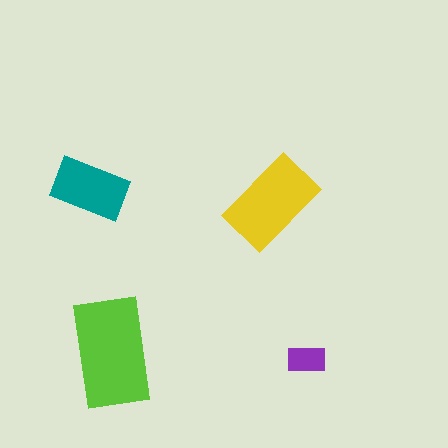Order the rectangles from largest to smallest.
the lime one, the yellow one, the teal one, the purple one.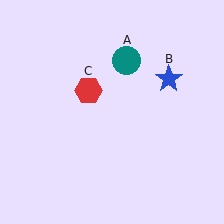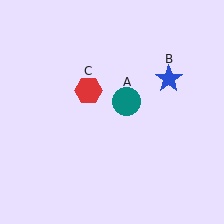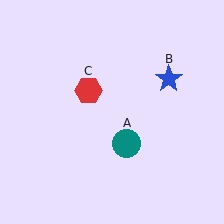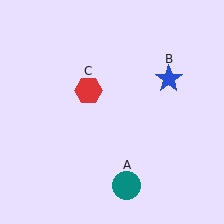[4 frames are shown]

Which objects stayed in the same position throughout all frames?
Blue star (object B) and red hexagon (object C) remained stationary.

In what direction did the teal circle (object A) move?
The teal circle (object A) moved down.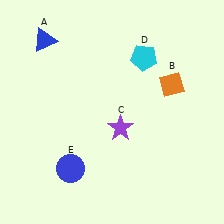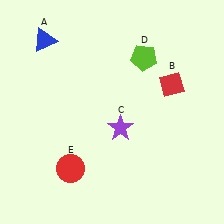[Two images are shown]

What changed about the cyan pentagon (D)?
In Image 1, D is cyan. In Image 2, it changed to lime.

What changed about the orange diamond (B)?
In Image 1, B is orange. In Image 2, it changed to red.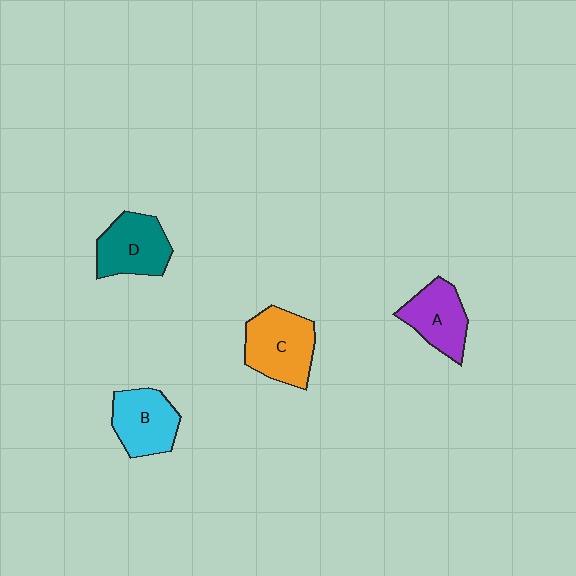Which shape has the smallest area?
Shape A (purple).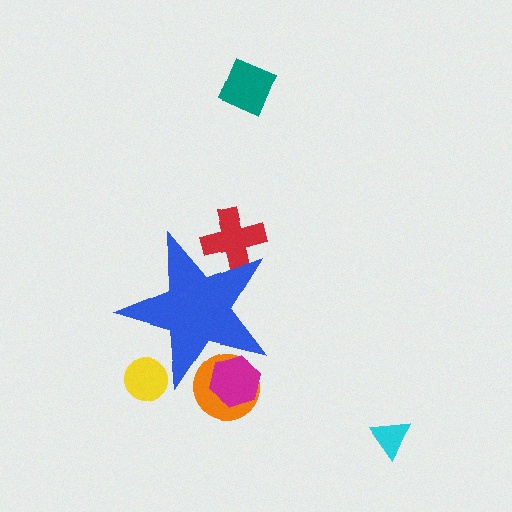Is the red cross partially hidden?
Yes, the red cross is partially hidden behind the blue star.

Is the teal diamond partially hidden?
No, the teal diamond is fully visible.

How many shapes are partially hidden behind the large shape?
4 shapes are partially hidden.